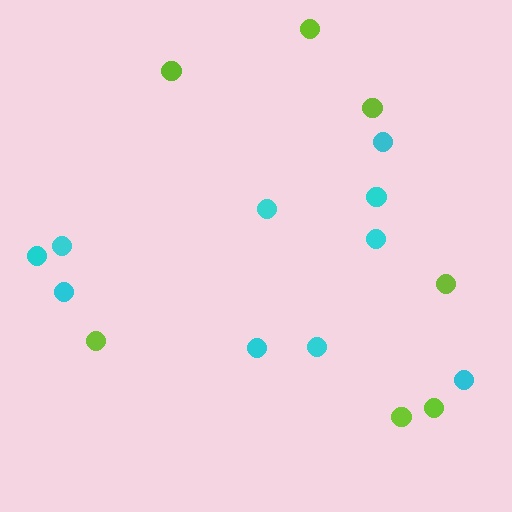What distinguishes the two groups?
There are 2 groups: one group of lime circles (7) and one group of cyan circles (10).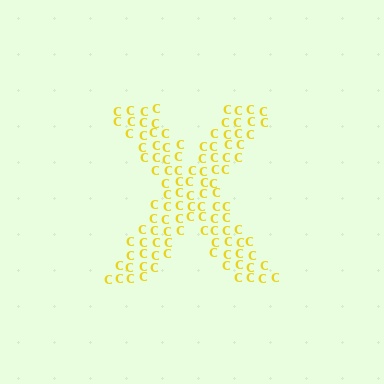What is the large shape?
The large shape is the letter X.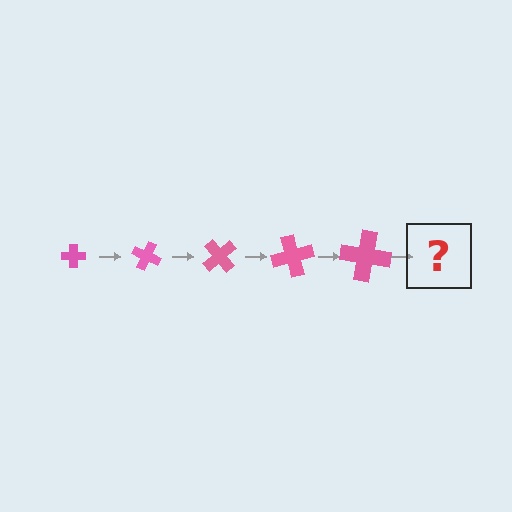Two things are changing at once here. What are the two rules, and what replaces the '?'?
The two rules are that the cross grows larger each step and it rotates 25 degrees each step. The '?' should be a cross, larger than the previous one and rotated 125 degrees from the start.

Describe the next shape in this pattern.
It should be a cross, larger than the previous one and rotated 125 degrees from the start.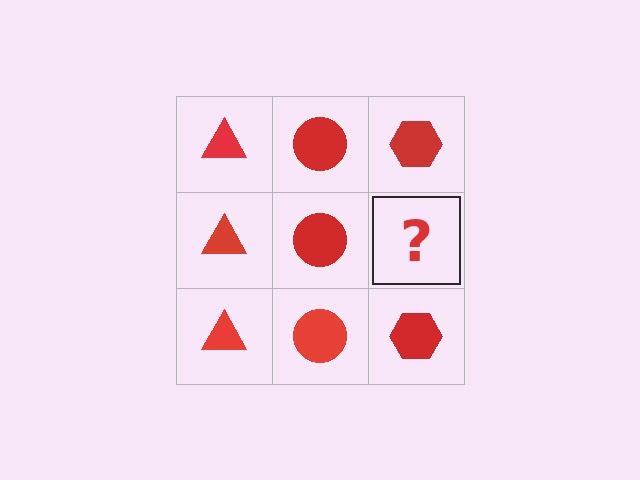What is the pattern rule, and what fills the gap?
The rule is that each column has a consistent shape. The gap should be filled with a red hexagon.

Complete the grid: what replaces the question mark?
The question mark should be replaced with a red hexagon.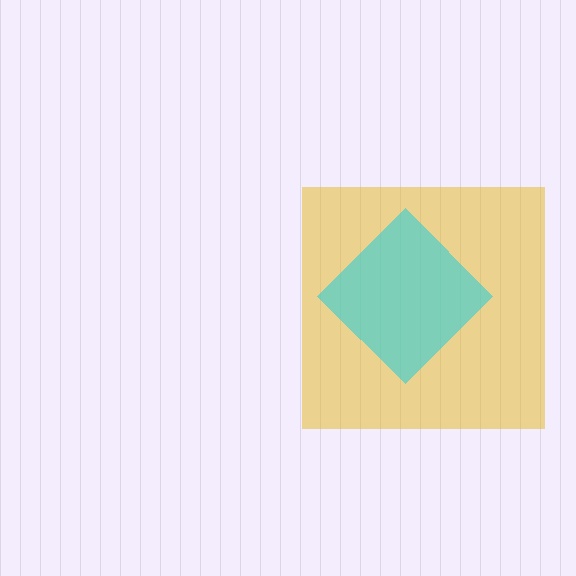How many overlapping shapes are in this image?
There are 2 overlapping shapes in the image.